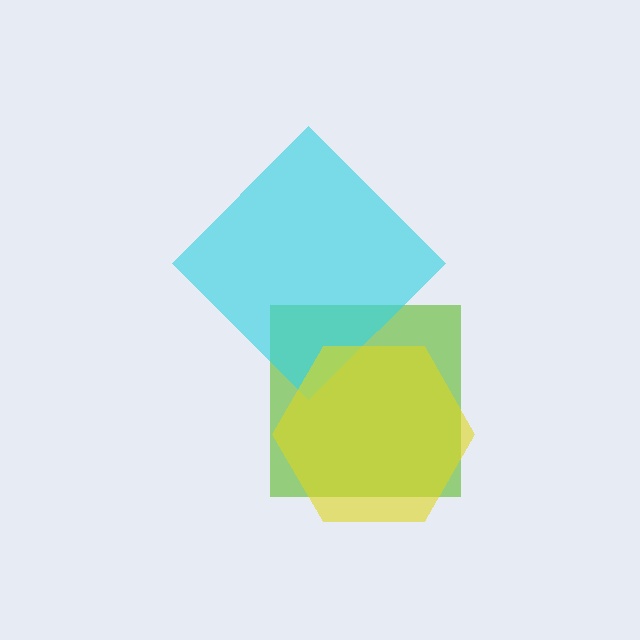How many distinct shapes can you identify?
There are 3 distinct shapes: a lime square, a cyan diamond, a yellow hexagon.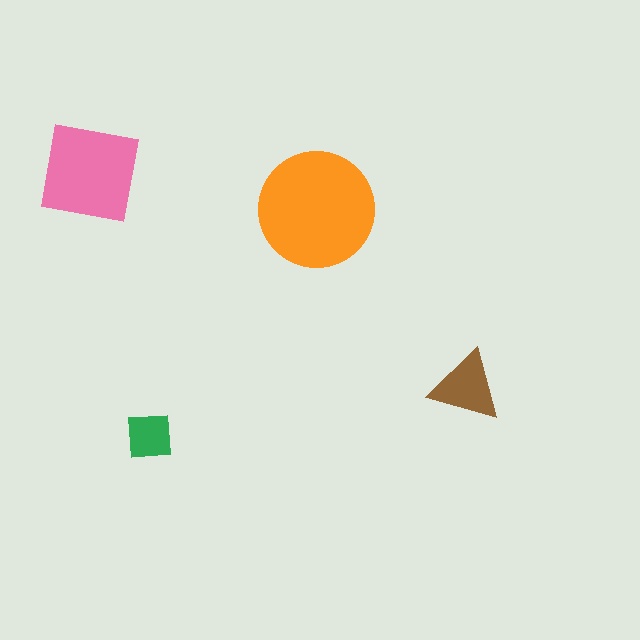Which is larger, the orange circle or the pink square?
The orange circle.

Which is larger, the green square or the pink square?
The pink square.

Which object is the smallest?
The green square.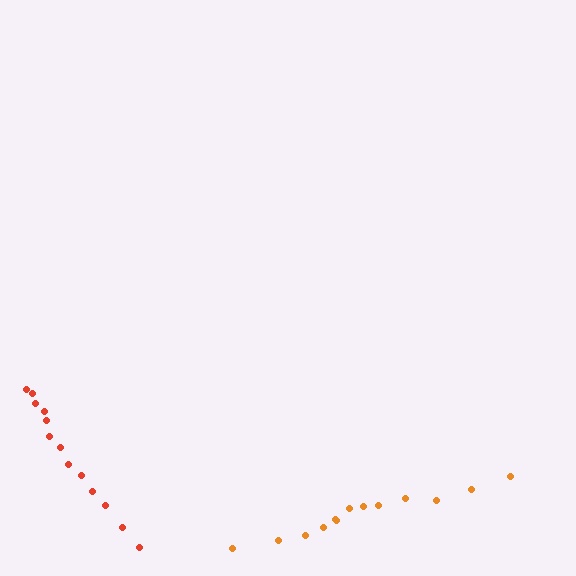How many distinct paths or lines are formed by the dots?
There are 2 distinct paths.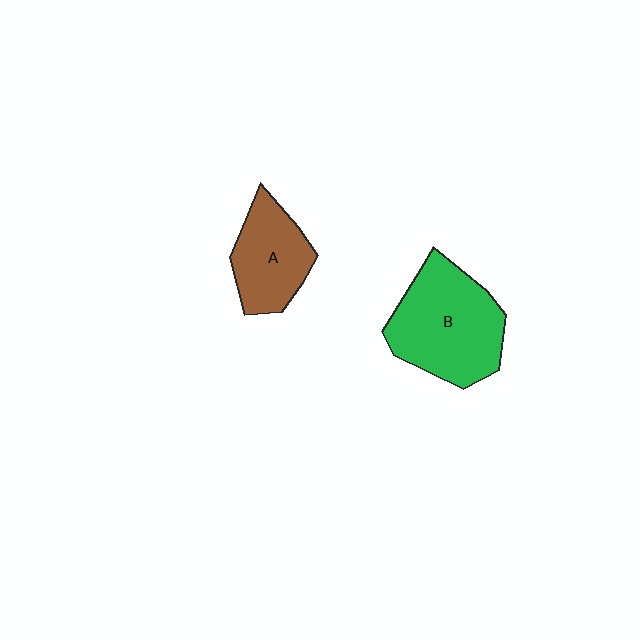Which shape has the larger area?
Shape B (green).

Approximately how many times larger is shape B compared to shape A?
Approximately 1.5 times.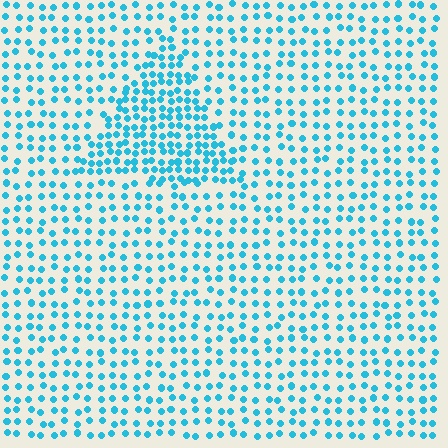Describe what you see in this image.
The image contains small cyan elements arranged at two different densities. A triangle-shaped region is visible where the elements are more densely packed than the surrounding area.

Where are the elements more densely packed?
The elements are more densely packed inside the triangle boundary.